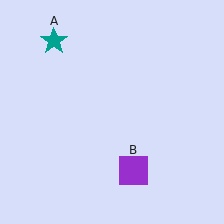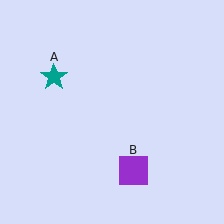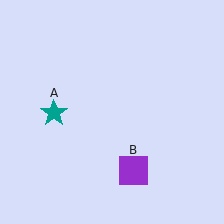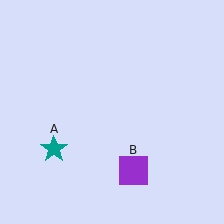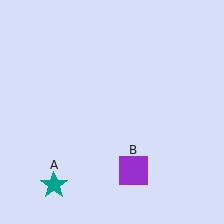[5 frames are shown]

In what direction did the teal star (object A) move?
The teal star (object A) moved down.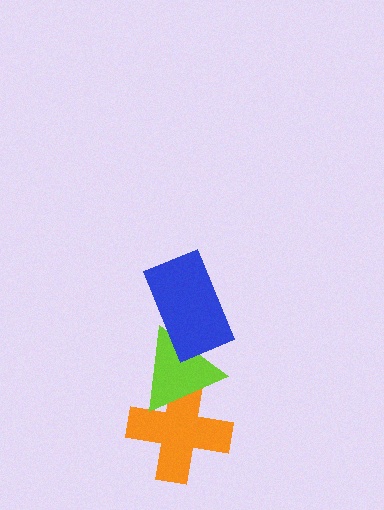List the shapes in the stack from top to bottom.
From top to bottom: the blue rectangle, the lime triangle, the orange cross.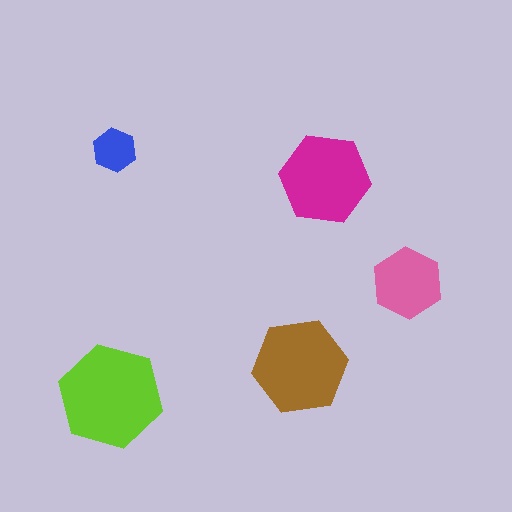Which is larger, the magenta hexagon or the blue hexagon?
The magenta one.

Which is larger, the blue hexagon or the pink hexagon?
The pink one.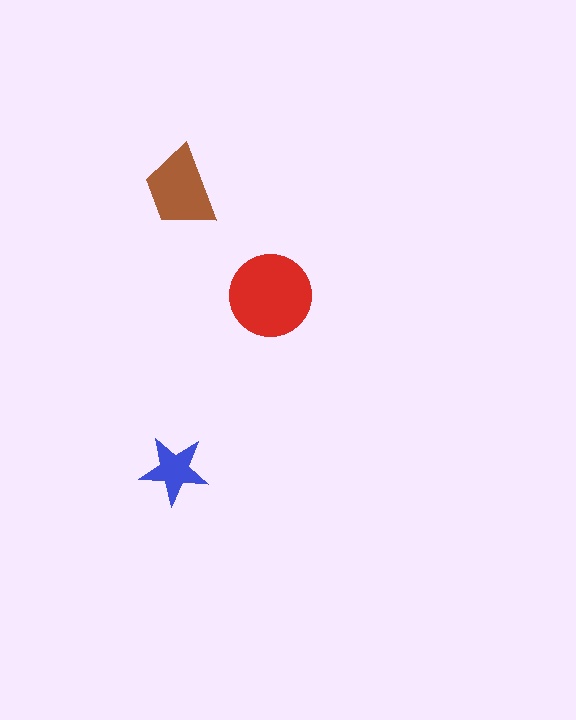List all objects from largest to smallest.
The red circle, the brown trapezoid, the blue star.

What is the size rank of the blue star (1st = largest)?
3rd.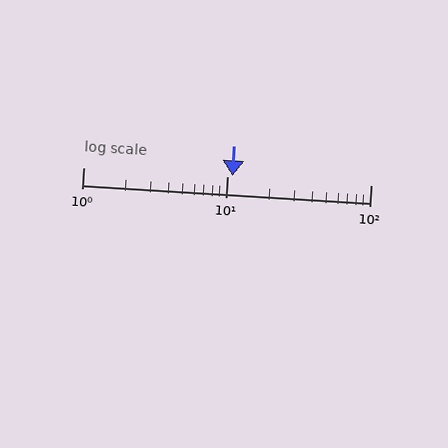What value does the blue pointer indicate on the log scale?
The pointer indicates approximately 11.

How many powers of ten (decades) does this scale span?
The scale spans 2 decades, from 1 to 100.